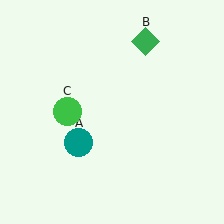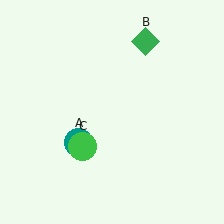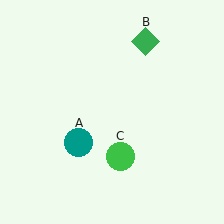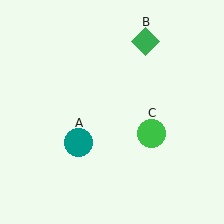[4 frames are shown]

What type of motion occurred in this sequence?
The green circle (object C) rotated counterclockwise around the center of the scene.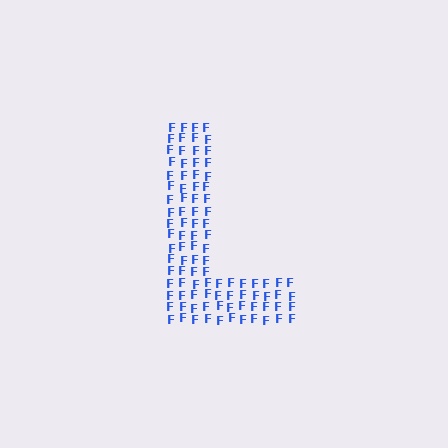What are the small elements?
The small elements are letter F's.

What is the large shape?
The large shape is the letter L.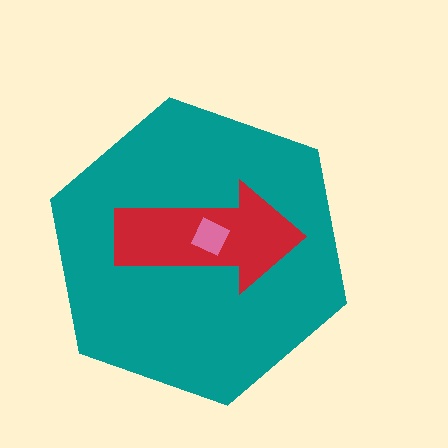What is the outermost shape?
The teal hexagon.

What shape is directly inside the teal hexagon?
The red arrow.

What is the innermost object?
The pink diamond.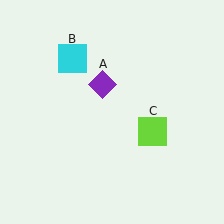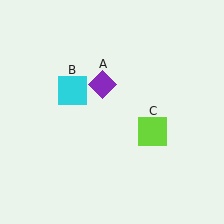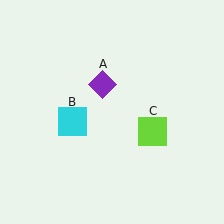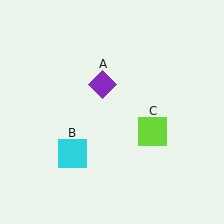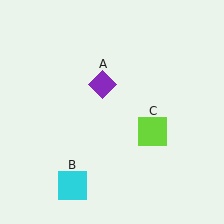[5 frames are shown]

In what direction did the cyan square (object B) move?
The cyan square (object B) moved down.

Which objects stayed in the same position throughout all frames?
Purple diamond (object A) and lime square (object C) remained stationary.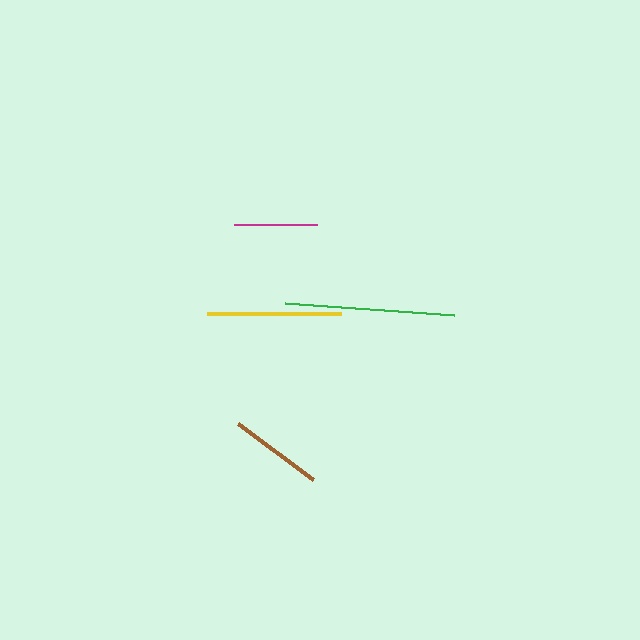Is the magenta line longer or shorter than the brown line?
The brown line is longer than the magenta line.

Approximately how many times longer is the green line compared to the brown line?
The green line is approximately 1.8 times the length of the brown line.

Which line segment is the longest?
The green line is the longest at approximately 170 pixels.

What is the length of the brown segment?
The brown segment is approximately 93 pixels long.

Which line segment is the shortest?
The magenta line is the shortest at approximately 82 pixels.